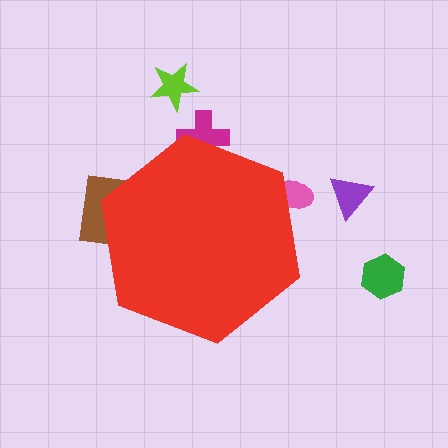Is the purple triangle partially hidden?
No, the purple triangle is fully visible.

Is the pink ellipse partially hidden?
Yes, the pink ellipse is partially hidden behind the red hexagon.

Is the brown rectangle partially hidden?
Yes, the brown rectangle is partially hidden behind the red hexagon.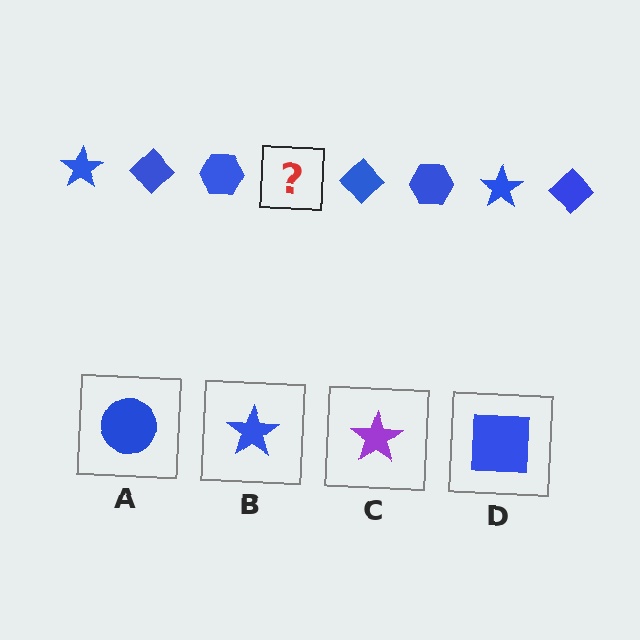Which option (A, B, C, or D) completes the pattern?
B.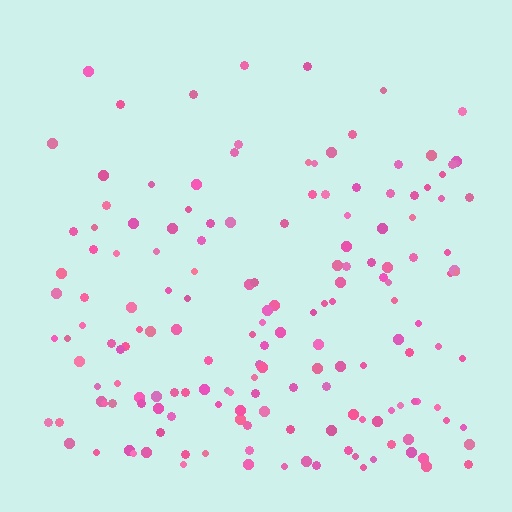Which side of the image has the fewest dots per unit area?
The top.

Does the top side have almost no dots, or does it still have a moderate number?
Still a moderate number, just noticeably fewer than the bottom.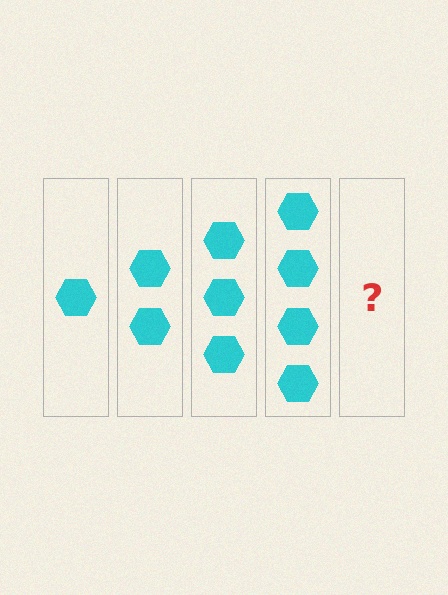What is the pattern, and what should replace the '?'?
The pattern is that each step adds one more hexagon. The '?' should be 5 hexagons.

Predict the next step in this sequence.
The next step is 5 hexagons.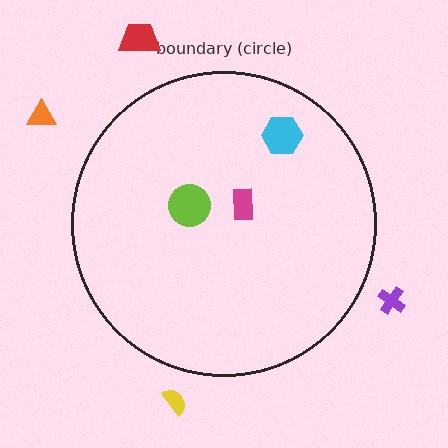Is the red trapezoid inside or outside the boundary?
Outside.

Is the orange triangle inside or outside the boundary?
Outside.